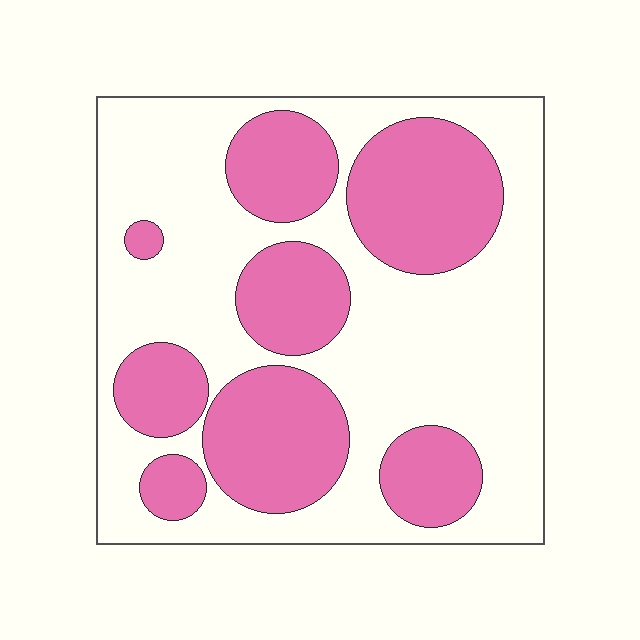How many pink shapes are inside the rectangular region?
8.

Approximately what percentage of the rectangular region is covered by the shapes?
Approximately 40%.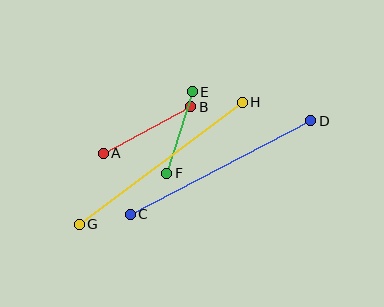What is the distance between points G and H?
The distance is approximately 204 pixels.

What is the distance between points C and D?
The distance is approximately 203 pixels.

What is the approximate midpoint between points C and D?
The midpoint is at approximately (221, 167) pixels.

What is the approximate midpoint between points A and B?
The midpoint is at approximately (147, 130) pixels.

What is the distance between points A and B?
The distance is approximately 99 pixels.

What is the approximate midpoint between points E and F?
The midpoint is at approximately (180, 132) pixels.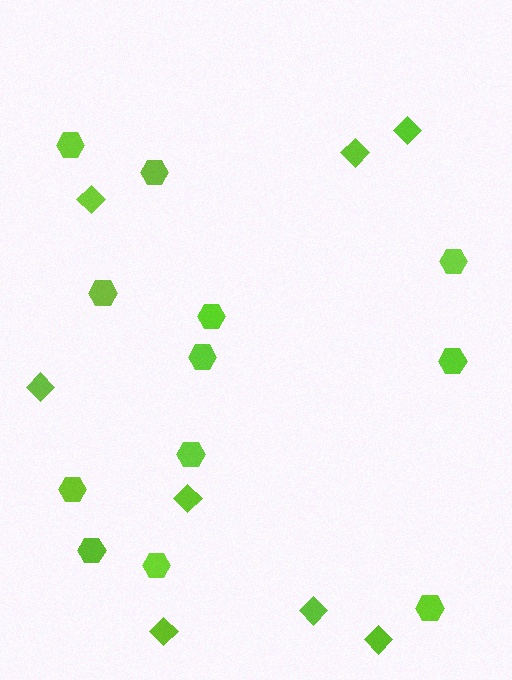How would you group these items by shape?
There are 2 groups: one group of hexagons (12) and one group of diamonds (8).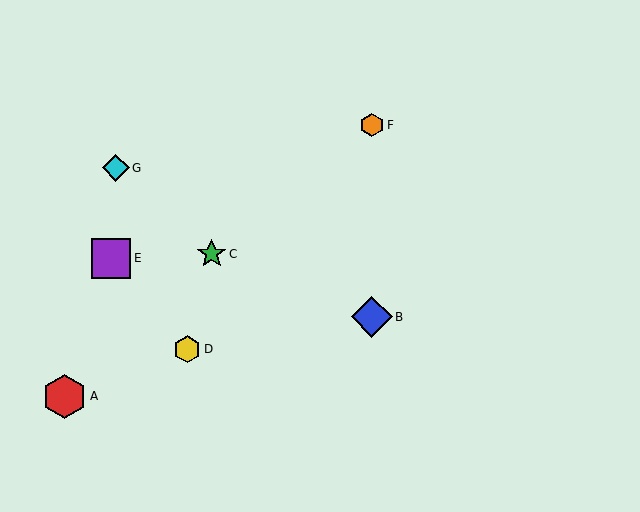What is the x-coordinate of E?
Object E is at x≈111.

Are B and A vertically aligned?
No, B is at x≈372 and A is at x≈65.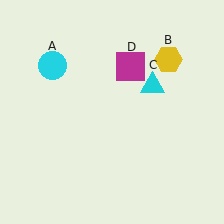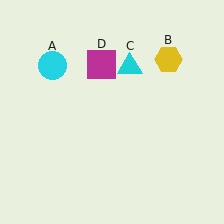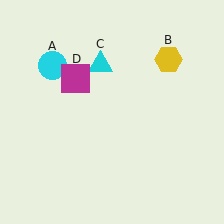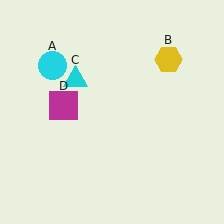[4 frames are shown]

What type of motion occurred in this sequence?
The cyan triangle (object C), magenta square (object D) rotated counterclockwise around the center of the scene.